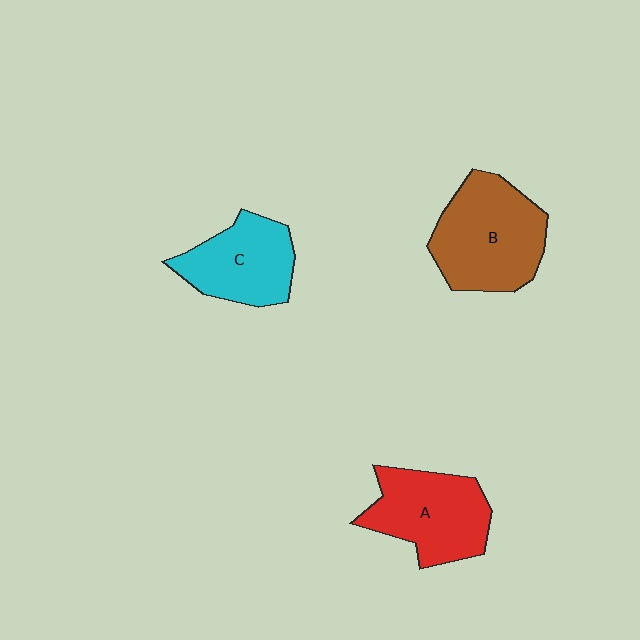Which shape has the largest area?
Shape B (brown).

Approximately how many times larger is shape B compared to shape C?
Approximately 1.3 times.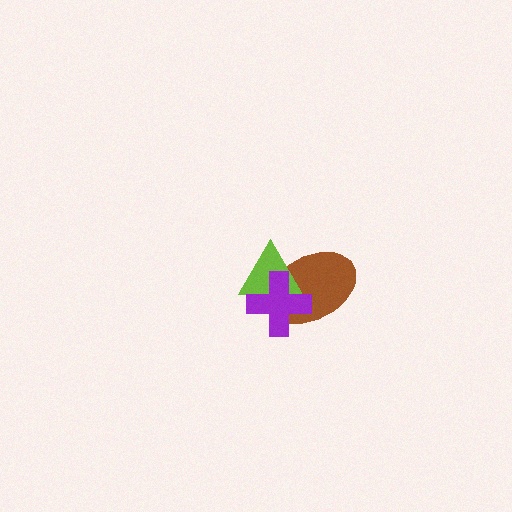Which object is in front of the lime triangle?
The purple cross is in front of the lime triangle.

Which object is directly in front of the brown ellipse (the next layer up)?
The lime triangle is directly in front of the brown ellipse.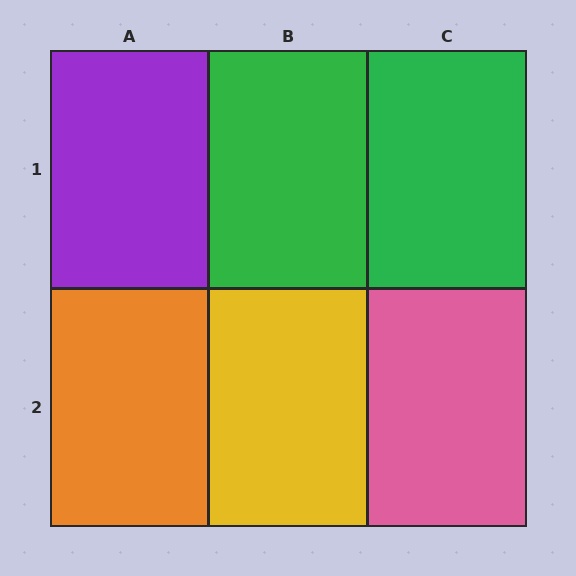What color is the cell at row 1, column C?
Green.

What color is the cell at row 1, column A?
Purple.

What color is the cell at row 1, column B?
Green.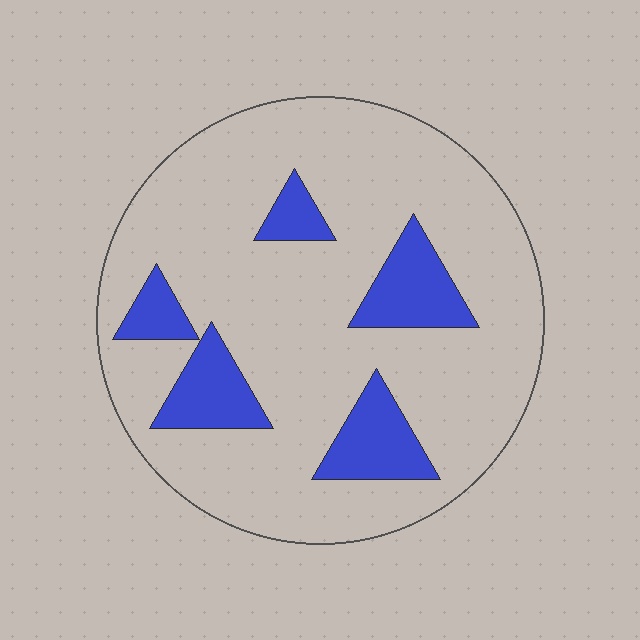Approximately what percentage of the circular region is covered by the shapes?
Approximately 20%.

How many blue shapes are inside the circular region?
5.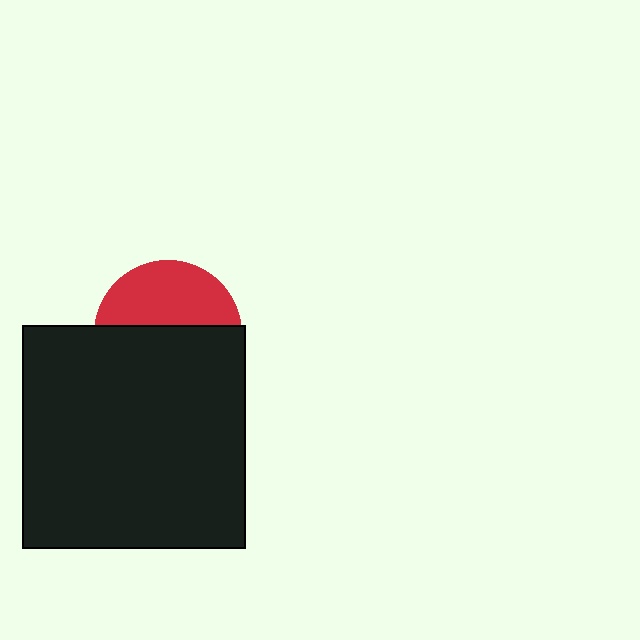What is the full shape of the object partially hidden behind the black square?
The partially hidden object is a red circle.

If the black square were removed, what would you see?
You would see the complete red circle.